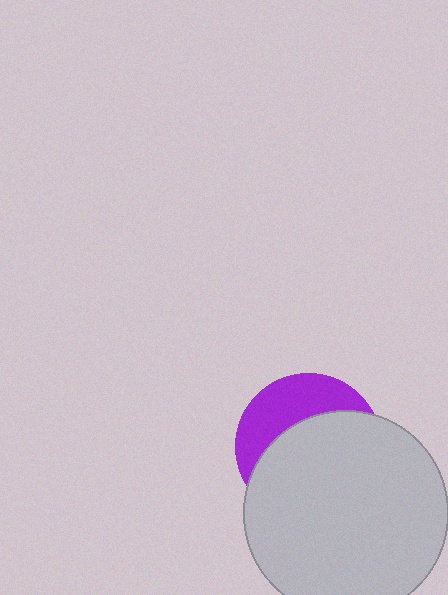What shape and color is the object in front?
The object in front is a light gray circle.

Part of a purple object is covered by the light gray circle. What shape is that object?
It is a circle.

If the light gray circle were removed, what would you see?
You would see the complete purple circle.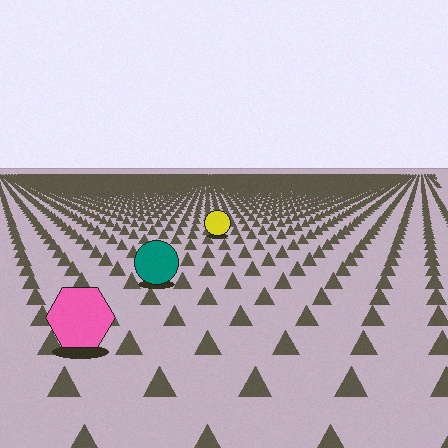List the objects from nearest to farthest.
From nearest to farthest: the pink hexagon, the teal circle, the yellow circle.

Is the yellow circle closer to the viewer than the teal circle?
No. The teal circle is closer — you can tell from the texture gradient: the ground texture is coarser near it.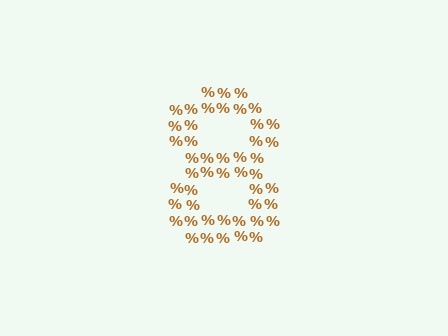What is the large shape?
The large shape is the digit 8.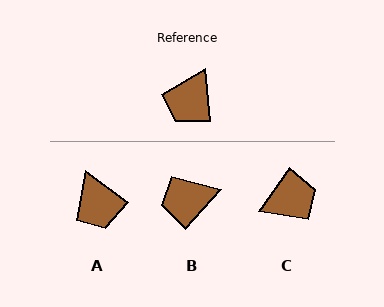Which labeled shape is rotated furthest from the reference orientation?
C, about 139 degrees away.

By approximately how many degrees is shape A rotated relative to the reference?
Approximately 48 degrees counter-clockwise.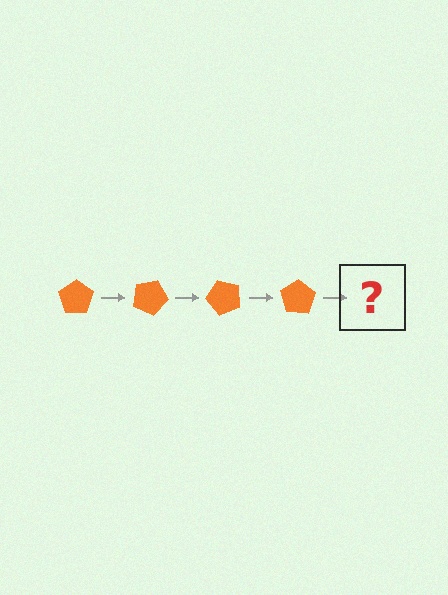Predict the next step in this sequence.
The next step is an orange pentagon rotated 100 degrees.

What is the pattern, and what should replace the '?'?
The pattern is that the pentagon rotates 25 degrees each step. The '?' should be an orange pentagon rotated 100 degrees.